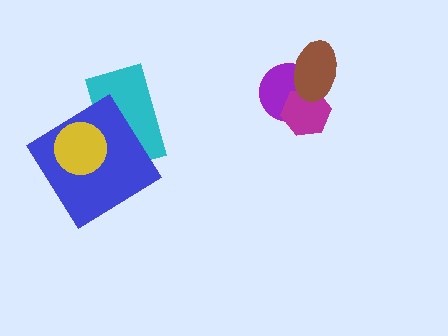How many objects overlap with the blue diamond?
2 objects overlap with the blue diamond.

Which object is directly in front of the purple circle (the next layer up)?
The magenta hexagon is directly in front of the purple circle.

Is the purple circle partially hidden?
Yes, it is partially covered by another shape.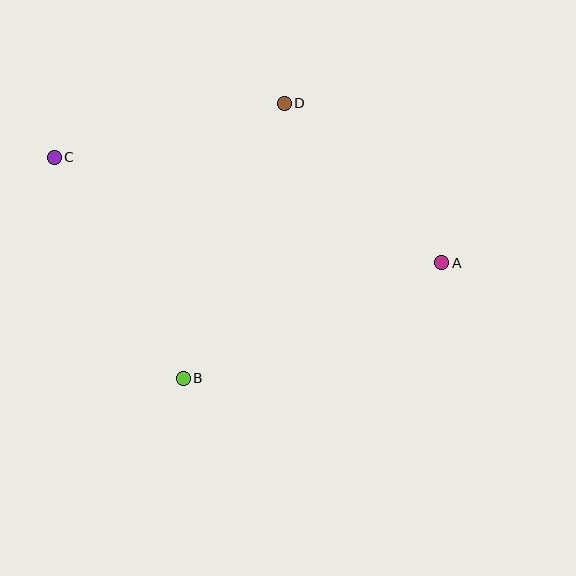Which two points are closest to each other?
Points A and D are closest to each other.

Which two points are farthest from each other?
Points A and C are farthest from each other.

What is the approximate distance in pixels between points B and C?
The distance between B and C is approximately 256 pixels.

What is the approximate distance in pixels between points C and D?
The distance between C and D is approximately 236 pixels.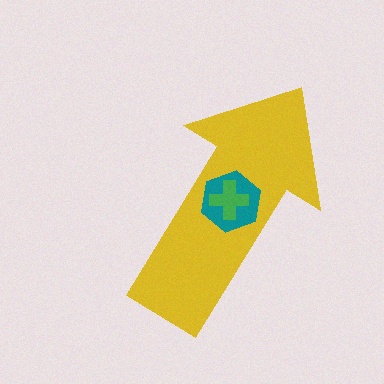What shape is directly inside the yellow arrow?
The teal hexagon.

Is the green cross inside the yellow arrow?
Yes.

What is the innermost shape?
The green cross.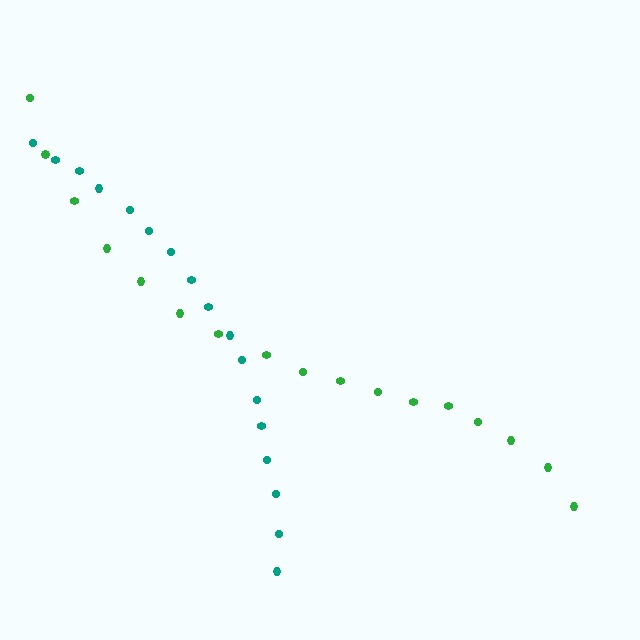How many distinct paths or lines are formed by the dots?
There are 2 distinct paths.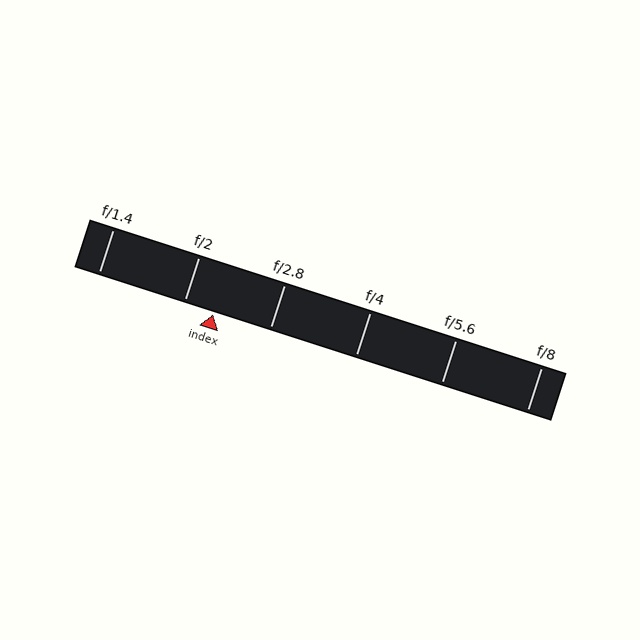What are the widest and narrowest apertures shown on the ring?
The widest aperture shown is f/1.4 and the narrowest is f/8.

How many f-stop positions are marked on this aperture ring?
There are 6 f-stop positions marked.